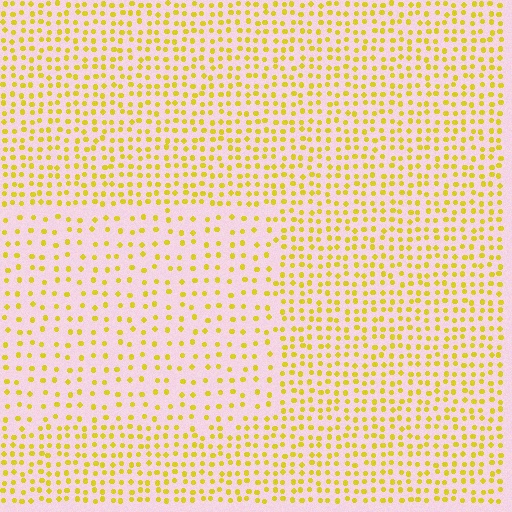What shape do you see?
I see a rectangle.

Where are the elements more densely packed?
The elements are more densely packed outside the rectangle boundary.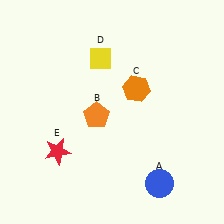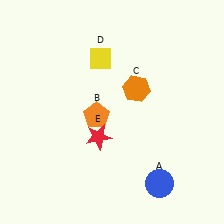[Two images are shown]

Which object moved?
The red star (E) moved right.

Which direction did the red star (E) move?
The red star (E) moved right.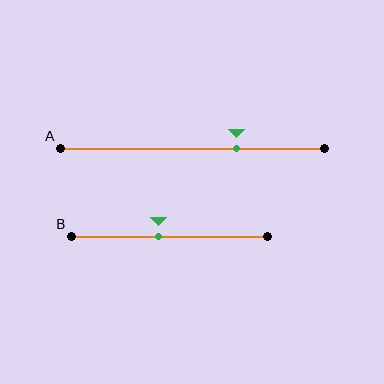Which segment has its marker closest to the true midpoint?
Segment B has its marker closest to the true midpoint.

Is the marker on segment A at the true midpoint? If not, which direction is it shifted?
No, the marker on segment A is shifted to the right by about 17% of the segment length.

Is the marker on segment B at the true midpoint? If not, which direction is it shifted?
No, the marker on segment B is shifted to the left by about 5% of the segment length.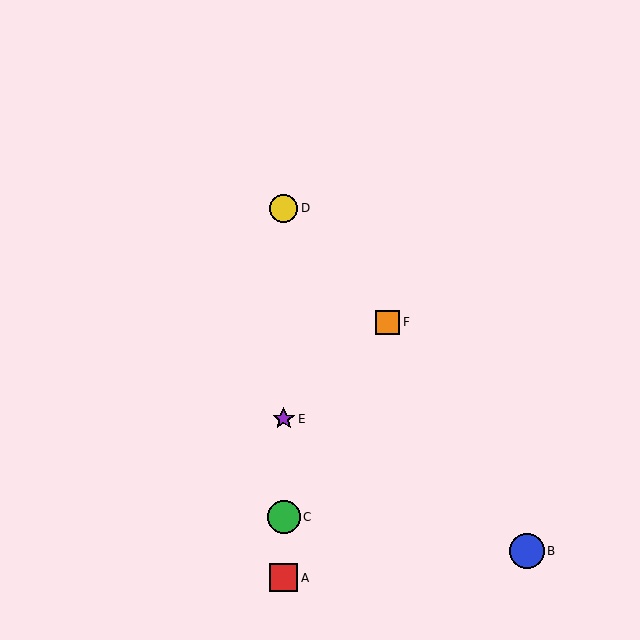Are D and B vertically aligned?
No, D is at x≈284 and B is at x≈527.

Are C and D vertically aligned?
Yes, both are at x≈284.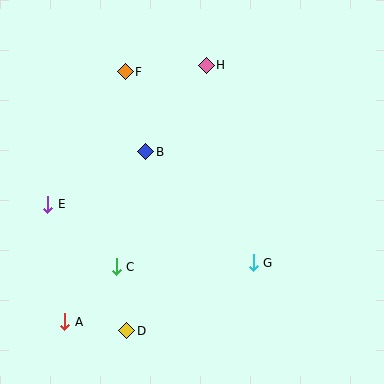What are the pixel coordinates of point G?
Point G is at (253, 263).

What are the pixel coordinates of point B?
Point B is at (146, 152).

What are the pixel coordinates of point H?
Point H is at (206, 65).